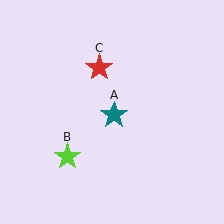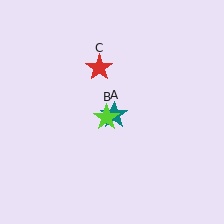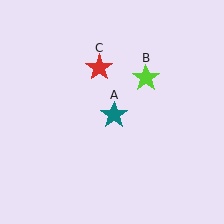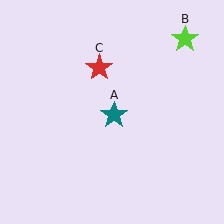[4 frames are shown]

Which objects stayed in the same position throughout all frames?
Teal star (object A) and red star (object C) remained stationary.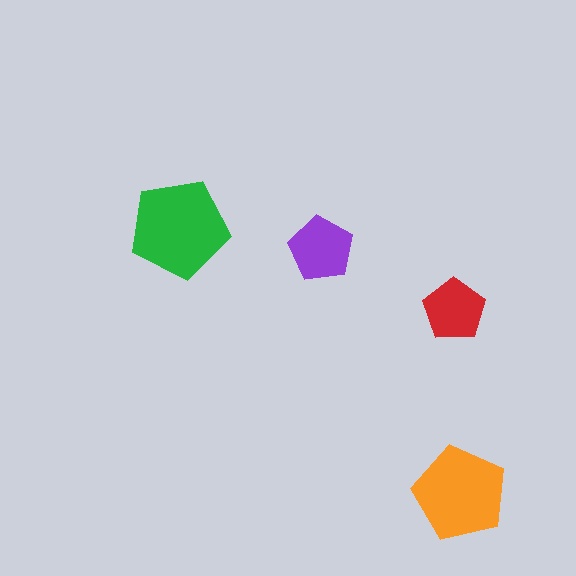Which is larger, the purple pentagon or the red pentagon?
The purple one.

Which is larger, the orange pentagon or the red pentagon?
The orange one.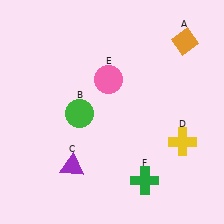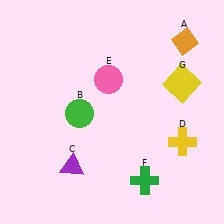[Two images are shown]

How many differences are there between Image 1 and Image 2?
There is 1 difference between the two images.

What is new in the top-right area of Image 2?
A yellow square (G) was added in the top-right area of Image 2.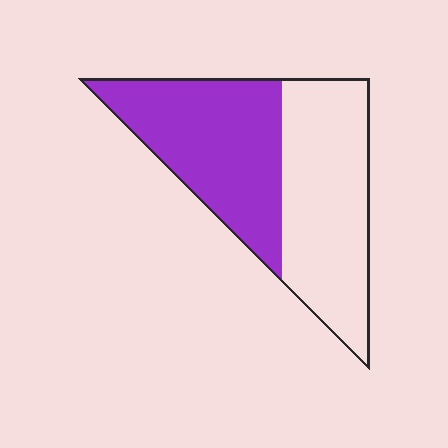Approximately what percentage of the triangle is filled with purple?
Approximately 50%.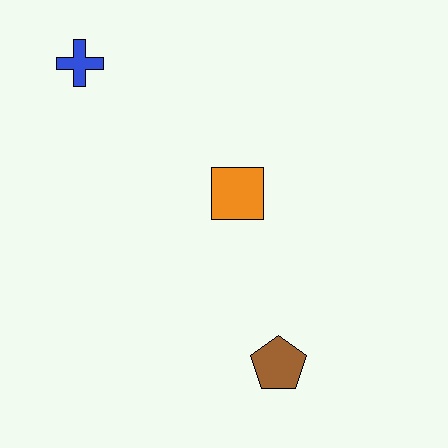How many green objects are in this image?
There are no green objects.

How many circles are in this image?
There are no circles.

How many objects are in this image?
There are 3 objects.